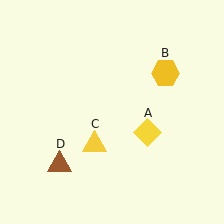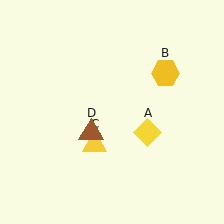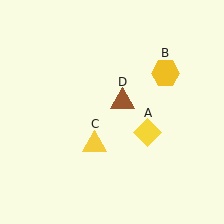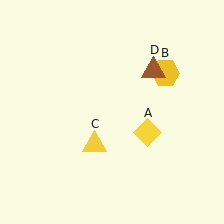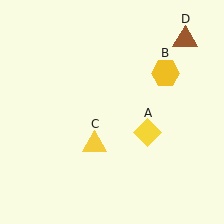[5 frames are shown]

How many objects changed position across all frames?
1 object changed position: brown triangle (object D).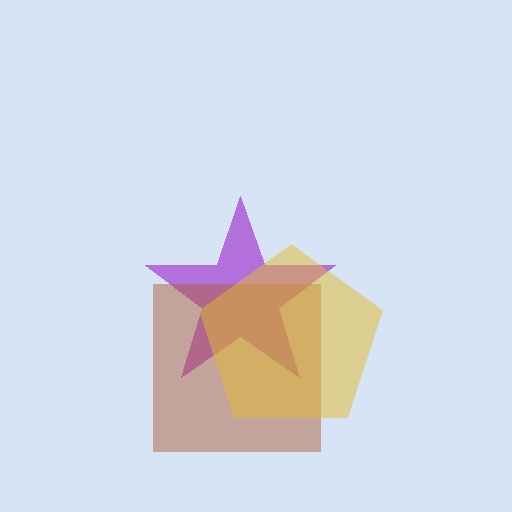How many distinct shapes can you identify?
There are 3 distinct shapes: a purple star, a brown square, a yellow pentagon.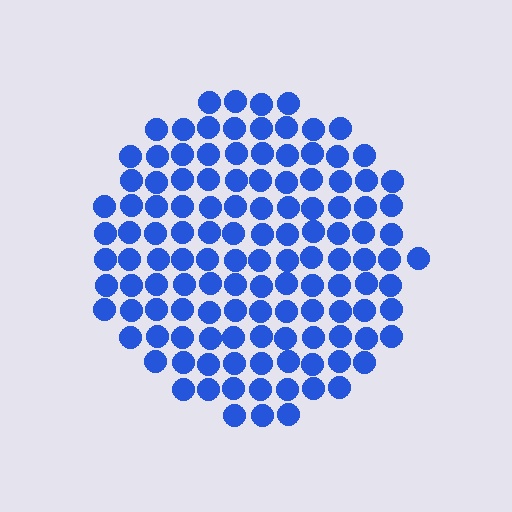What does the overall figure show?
The overall figure shows a circle.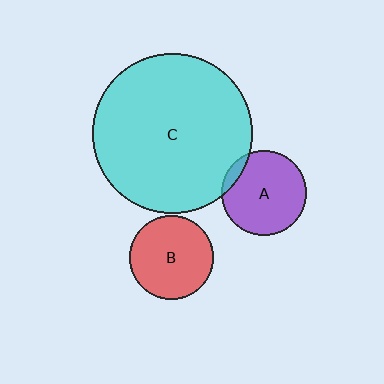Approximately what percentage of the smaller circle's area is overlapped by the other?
Approximately 10%.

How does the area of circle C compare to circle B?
Approximately 3.6 times.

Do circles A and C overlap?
Yes.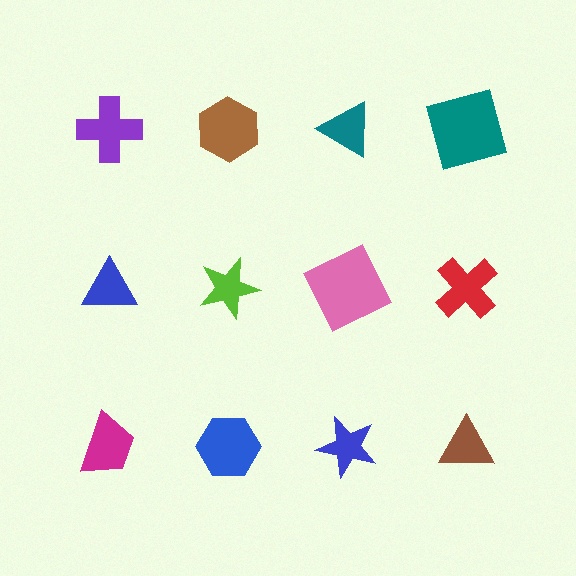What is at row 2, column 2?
A lime star.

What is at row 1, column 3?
A teal triangle.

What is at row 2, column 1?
A blue triangle.